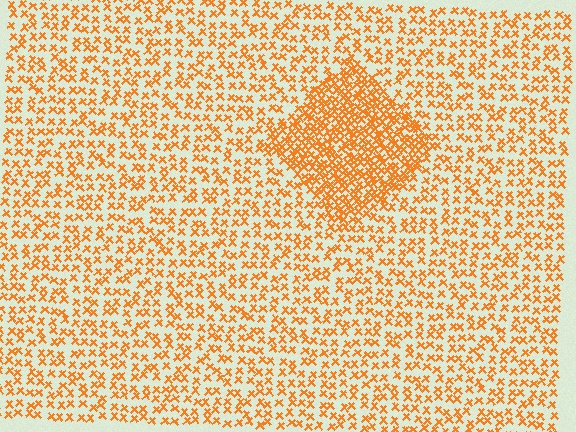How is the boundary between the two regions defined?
The boundary is defined by a change in element density (approximately 2.2x ratio). All elements are the same color, size, and shape.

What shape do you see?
I see a diamond.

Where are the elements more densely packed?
The elements are more densely packed inside the diamond boundary.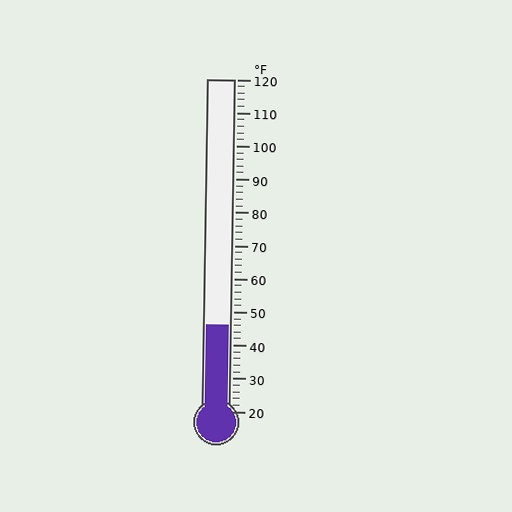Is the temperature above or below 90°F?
The temperature is below 90°F.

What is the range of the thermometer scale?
The thermometer scale ranges from 20°F to 120°F.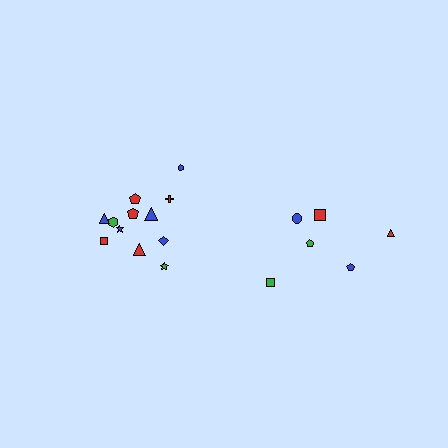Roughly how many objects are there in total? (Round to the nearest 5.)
Roughly 20 objects in total.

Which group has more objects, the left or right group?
The left group.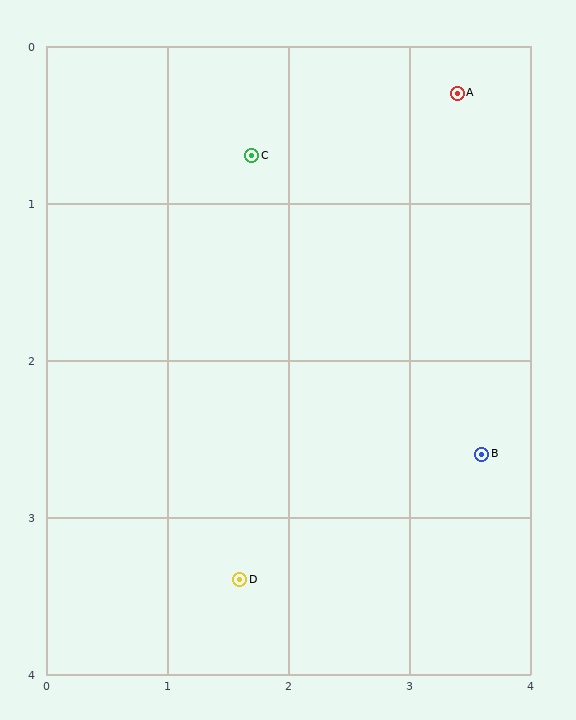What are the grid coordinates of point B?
Point B is at approximately (3.6, 2.6).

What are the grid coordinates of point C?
Point C is at approximately (1.7, 0.7).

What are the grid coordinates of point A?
Point A is at approximately (3.4, 0.3).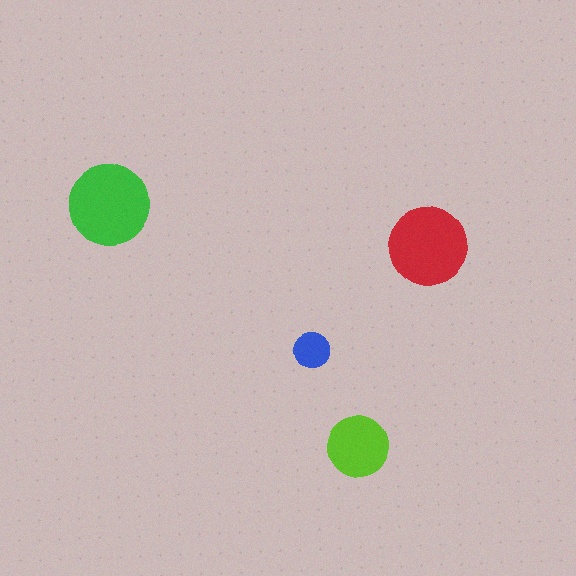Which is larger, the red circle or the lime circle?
The red one.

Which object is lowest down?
The lime circle is bottommost.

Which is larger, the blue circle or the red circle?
The red one.